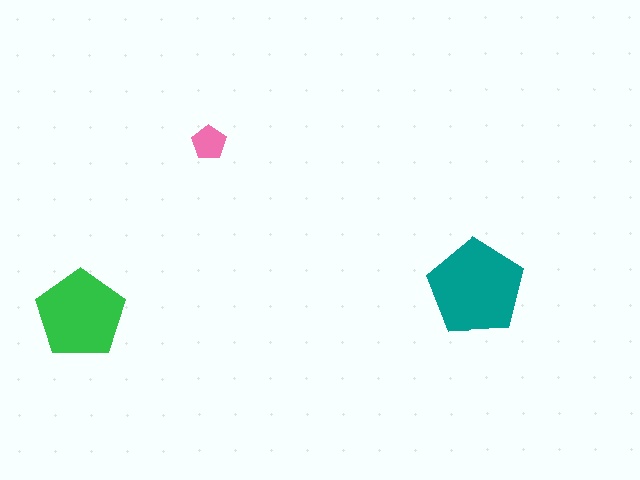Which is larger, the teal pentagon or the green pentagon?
The teal one.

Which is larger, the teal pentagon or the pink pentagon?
The teal one.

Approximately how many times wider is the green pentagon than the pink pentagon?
About 2.5 times wider.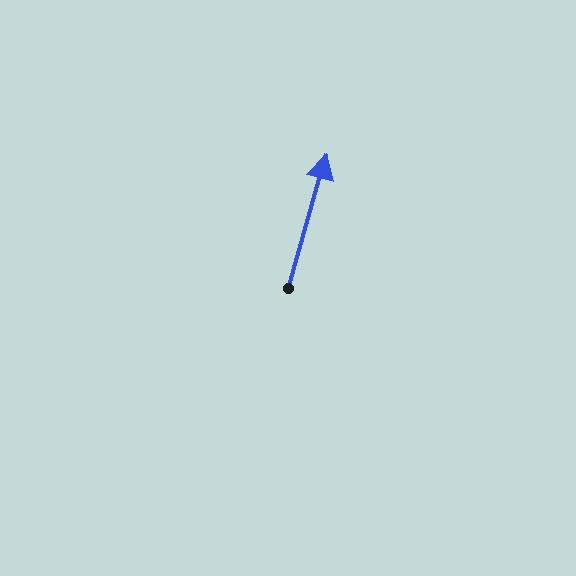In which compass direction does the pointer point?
North.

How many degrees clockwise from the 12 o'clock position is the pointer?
Approximately 16 degrees.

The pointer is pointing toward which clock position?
Roughly 1 o'clock.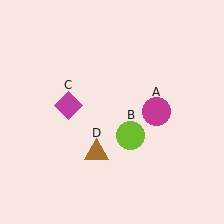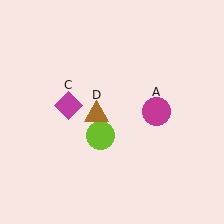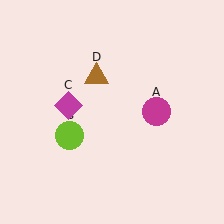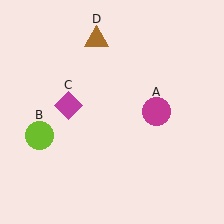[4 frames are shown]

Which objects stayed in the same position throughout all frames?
Magenta circle (object A) and magenta diamond (object C) remained stationary.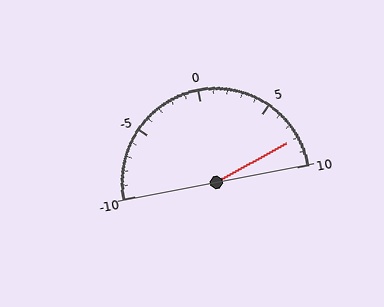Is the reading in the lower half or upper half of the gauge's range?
The reading is in the upper half of the range (-10 to 10).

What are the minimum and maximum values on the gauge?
The gauge ranges from -10 to 10.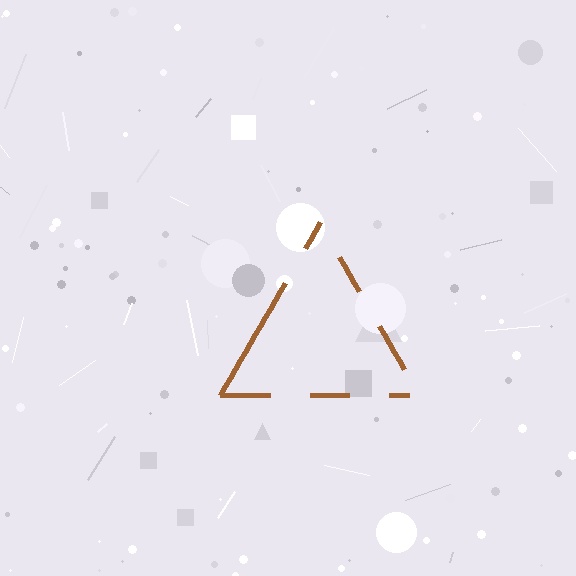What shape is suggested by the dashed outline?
The dashed outline suggests a triangle.